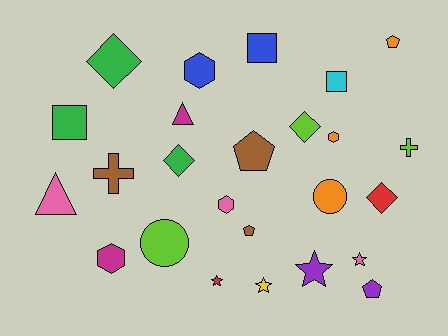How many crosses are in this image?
There are 2 crosses.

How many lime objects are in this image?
There are 3 lime objects.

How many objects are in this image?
There are 25 objects.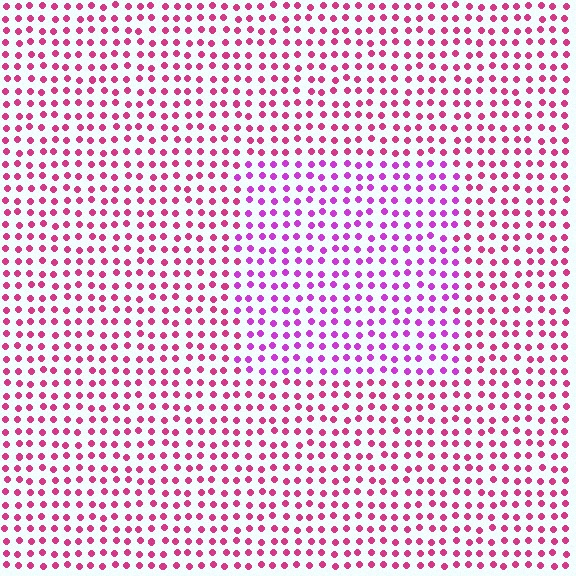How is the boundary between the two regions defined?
The boundary is defined purely by a slight shift in hue (about 33 degrees). Spacing, size, and orientation are identical on both sides.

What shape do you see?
I see a rectangle.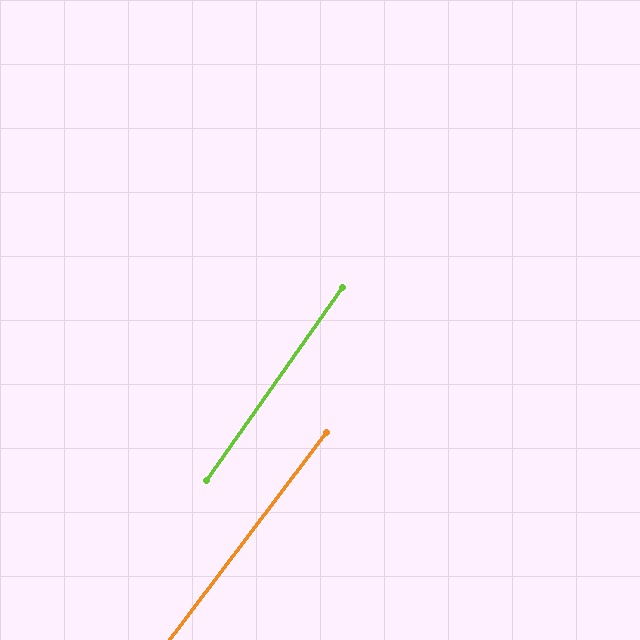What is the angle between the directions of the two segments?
Approximately 2 degrees.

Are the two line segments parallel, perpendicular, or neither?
Parallel — their directions differ by only 1.9°.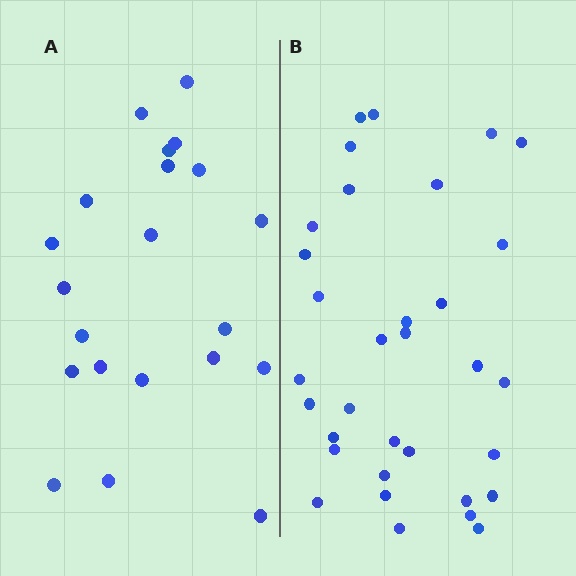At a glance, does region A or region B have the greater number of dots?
Region B (the right region) has more dots.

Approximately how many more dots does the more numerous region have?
Region B has roughly 12 or so more dots than region A.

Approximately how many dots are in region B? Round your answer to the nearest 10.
About 30 dots. (The exact count is 33, which rounds to 30.)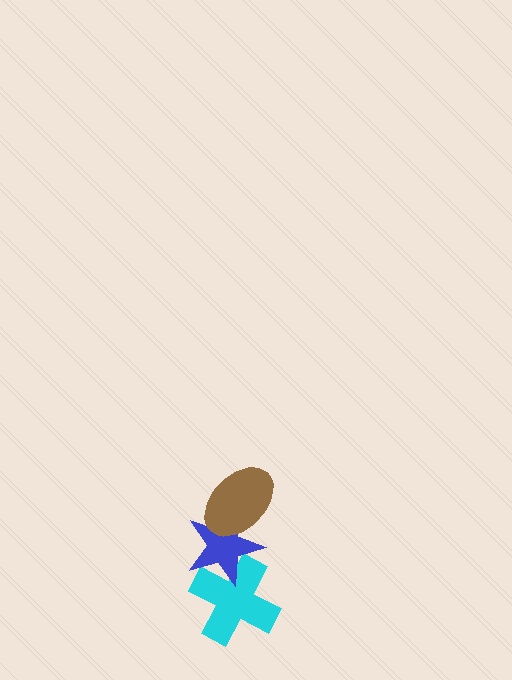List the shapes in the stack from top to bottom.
From top to bottom: the brown ellipse, the blue star, the cyan cross.